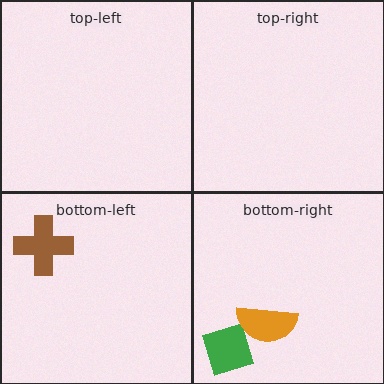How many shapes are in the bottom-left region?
1.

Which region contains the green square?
The bottom-right region.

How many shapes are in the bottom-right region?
2.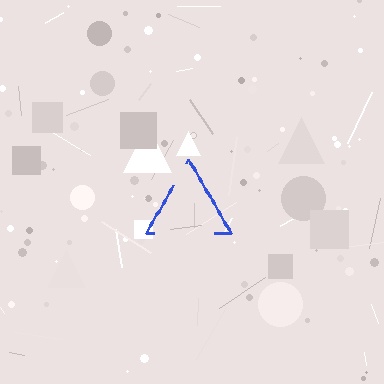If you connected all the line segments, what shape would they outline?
They would outline a triangle.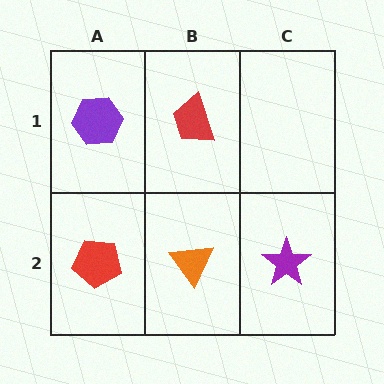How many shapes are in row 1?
2 shapes.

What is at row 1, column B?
A red trapezoid.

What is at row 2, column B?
An orange triangle.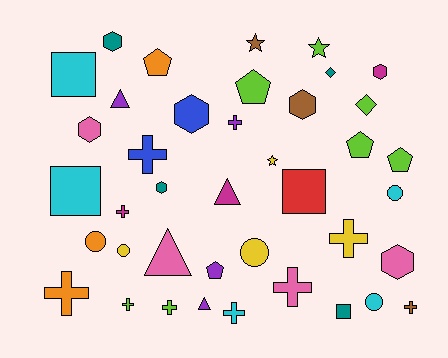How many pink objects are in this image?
There are 4 pink objects.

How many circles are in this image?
There are 5 circles.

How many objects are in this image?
There are 40 objects.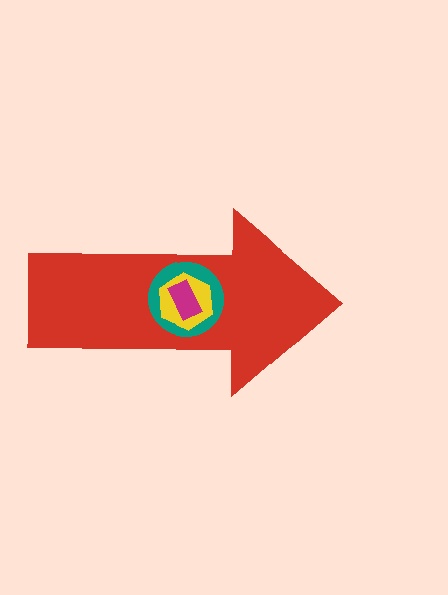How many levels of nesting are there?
4.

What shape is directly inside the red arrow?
The teal circle.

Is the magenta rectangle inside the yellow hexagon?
Yes.